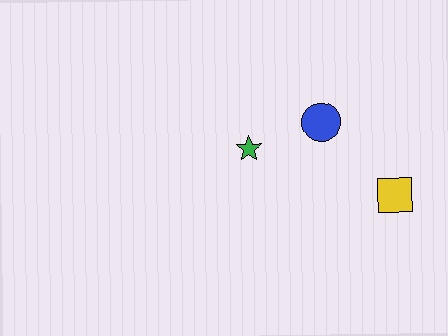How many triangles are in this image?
There are no triangles.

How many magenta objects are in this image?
There are no magenta objects.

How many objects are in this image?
There are 3 objects.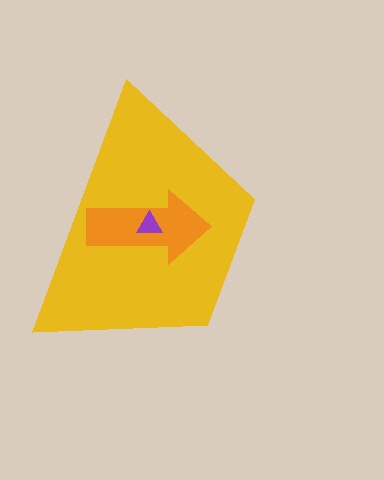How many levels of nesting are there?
3.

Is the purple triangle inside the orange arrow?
Yes.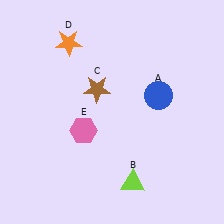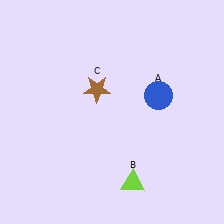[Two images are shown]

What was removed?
The pink hexagon (E), the orange star (D) were removed in Image 2.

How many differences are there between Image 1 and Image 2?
There are 2 differences between the two images.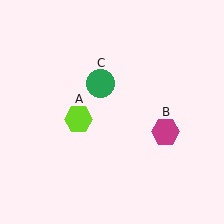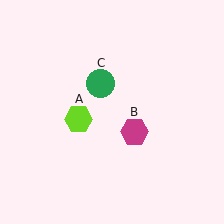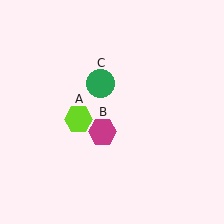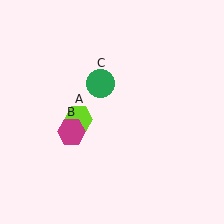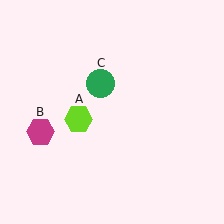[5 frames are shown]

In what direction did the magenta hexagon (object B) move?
The magenta hexagon (object B) moved left.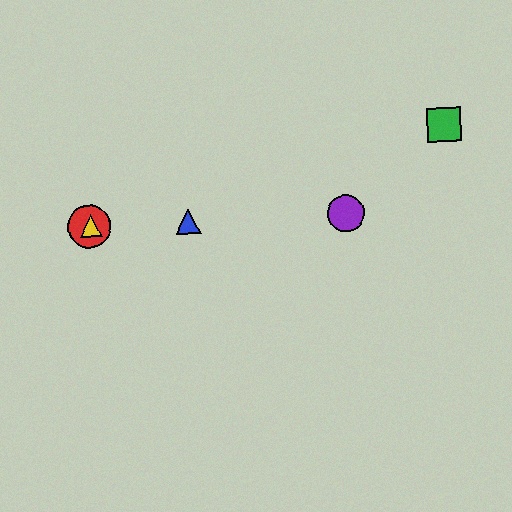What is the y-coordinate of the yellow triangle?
The yellow triangle is at y≈226.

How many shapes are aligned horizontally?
4 shapes (the red circle, the blue triangle, the yellow triangle, the purple circle) are aligned horizontally.